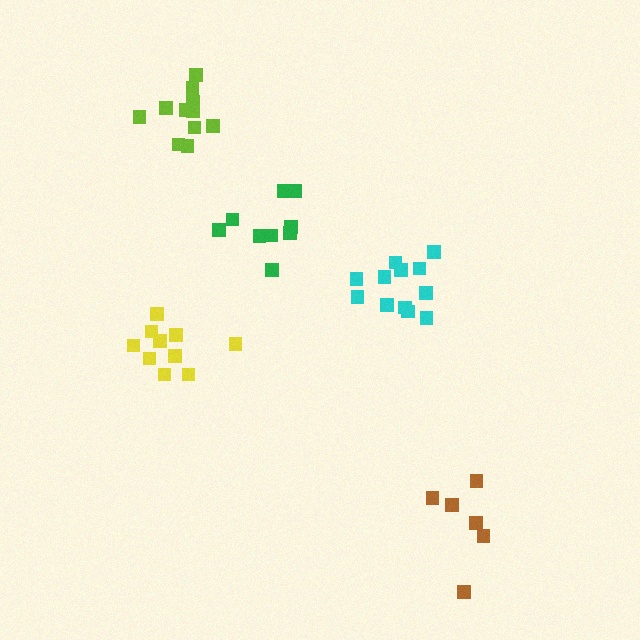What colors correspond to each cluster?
The clusters are colored: lime, brown, cyan, green, yellow.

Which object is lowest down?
The brown cluster is bottommost.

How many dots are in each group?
Group 1: 11 dots, Group 2: 6 dots, Group 3: 12 dots, Group 4: 9 dots, Group 5: 10 dots (48 total).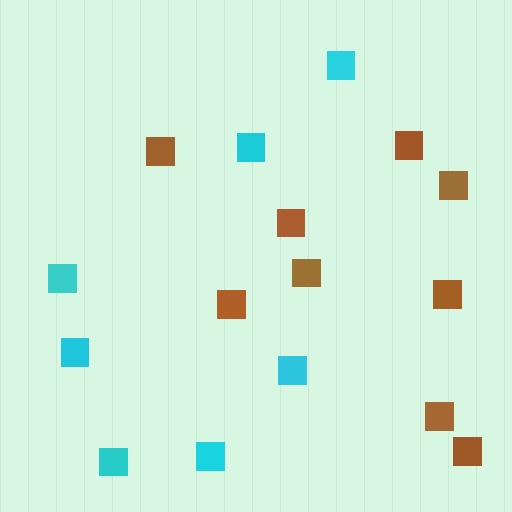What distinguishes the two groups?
There are 2 groups: one group of cyan squares (7) and one group of brown squares (9).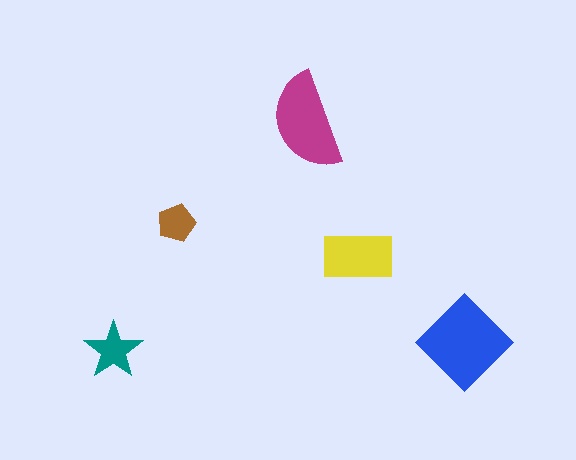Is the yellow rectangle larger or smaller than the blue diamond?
Smaller.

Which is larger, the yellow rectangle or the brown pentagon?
The yellow rectangle.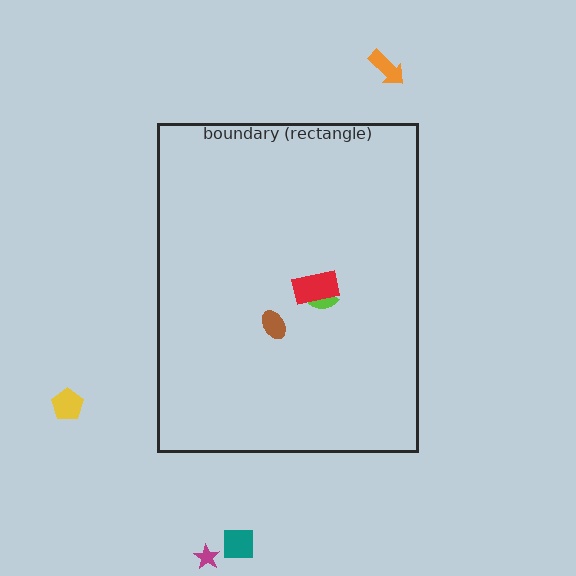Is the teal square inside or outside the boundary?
Outside.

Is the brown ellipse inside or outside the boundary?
Inside.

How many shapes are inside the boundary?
3 inside, 4 outside.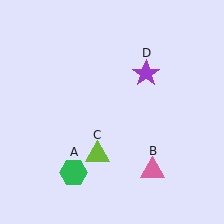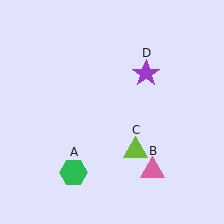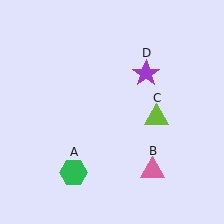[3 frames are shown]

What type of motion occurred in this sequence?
The lime triangle (object C) rotated counterclockwise around the center of the scene.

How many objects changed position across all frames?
1 object changed position: lime triangle (object C).